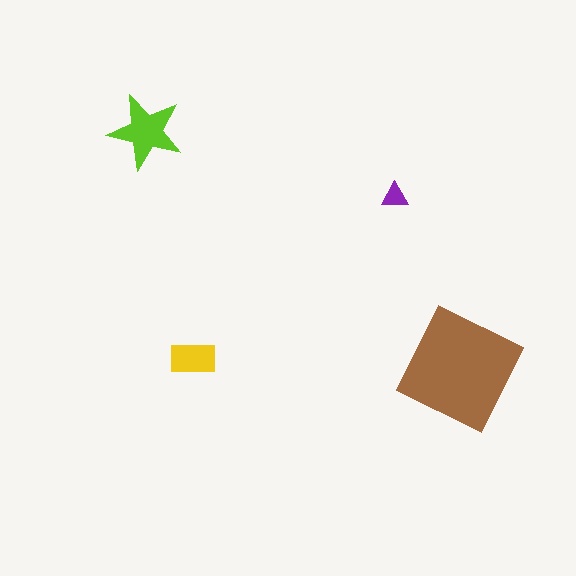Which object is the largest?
The brown square.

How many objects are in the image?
There are 4 objects in the image.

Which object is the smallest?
The purple triangle.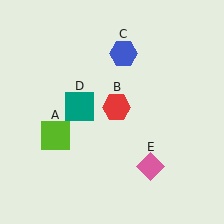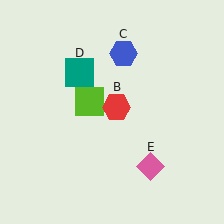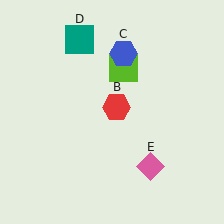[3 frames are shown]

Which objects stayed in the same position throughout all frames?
Red hexagon (object B) and blue hexagon (object C) and pink diamond (object E) remained stationary.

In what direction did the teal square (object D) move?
The teal square (object D) moved up.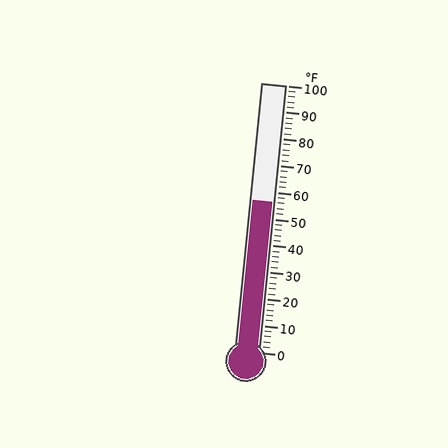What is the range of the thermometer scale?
The thermometer scale ranges from 0°F to 100°F.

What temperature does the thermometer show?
The thermometer shows approximately 56°F.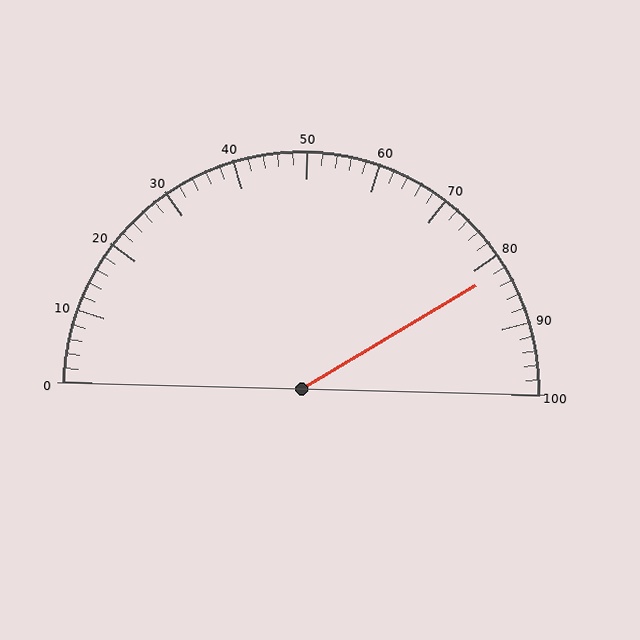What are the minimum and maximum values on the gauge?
The gauge ranges from 0 to 100.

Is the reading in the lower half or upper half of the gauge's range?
The reading is in the upper half of the range (0 to 100).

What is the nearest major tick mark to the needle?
The nearest major tick mark is 80.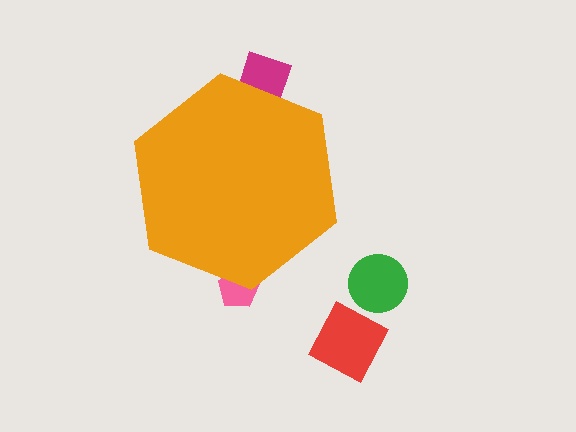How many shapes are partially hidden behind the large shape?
2 shapes are partially hidden.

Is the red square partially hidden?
No, the red square is fully visible.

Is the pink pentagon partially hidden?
Yes, the pink pentagon is partially hidden behind the orange hexagon.